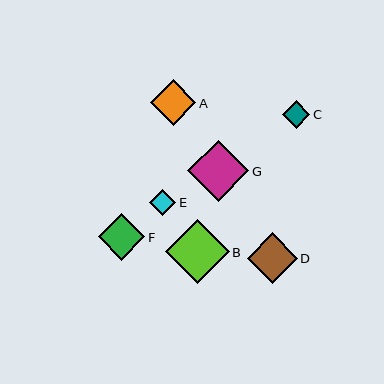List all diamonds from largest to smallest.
From largest to smallest: B, G, D, F, A, C, E.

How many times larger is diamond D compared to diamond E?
Diamond D is approximately 1.9 times the size of diamond E.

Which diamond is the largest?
Diamond B is the largest with a size of approximately 64 pixels.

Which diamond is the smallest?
Diamond E is the smallest with a size of approximately 26 pixels.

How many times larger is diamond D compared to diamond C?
Diamond D is approximately 1.8 times the size of diamond C.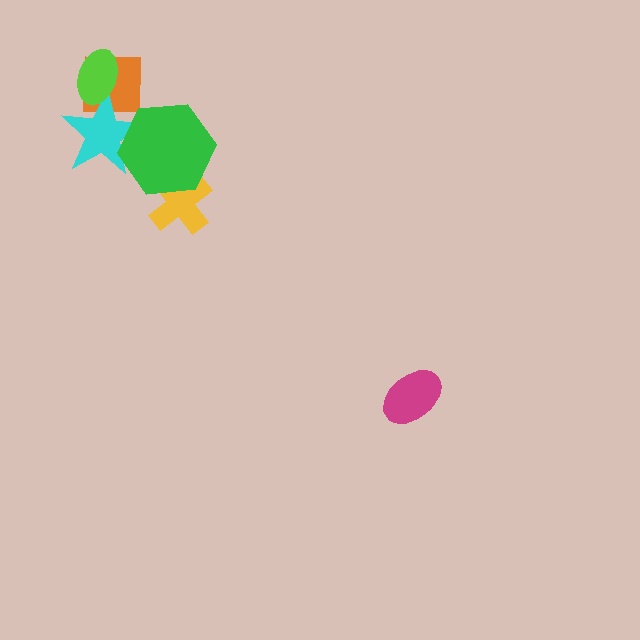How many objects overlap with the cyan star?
3 objects overlap with the cyan star.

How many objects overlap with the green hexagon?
2 objects overlap with the green hexagon.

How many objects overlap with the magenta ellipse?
0 objects overlap with the magenta ellipse.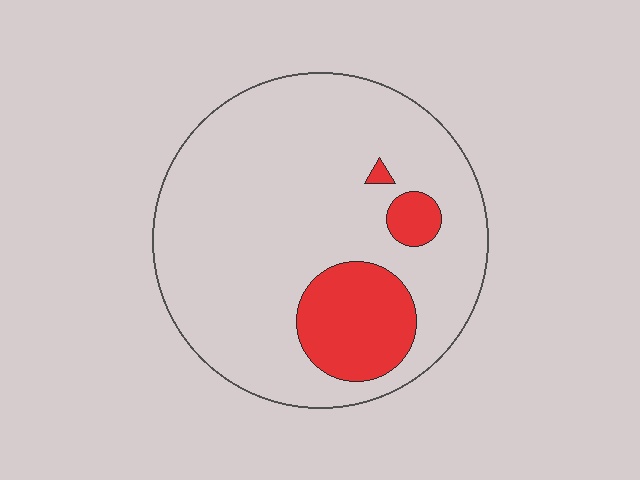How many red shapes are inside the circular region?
3.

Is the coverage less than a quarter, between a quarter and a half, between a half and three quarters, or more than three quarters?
Less than a quarter.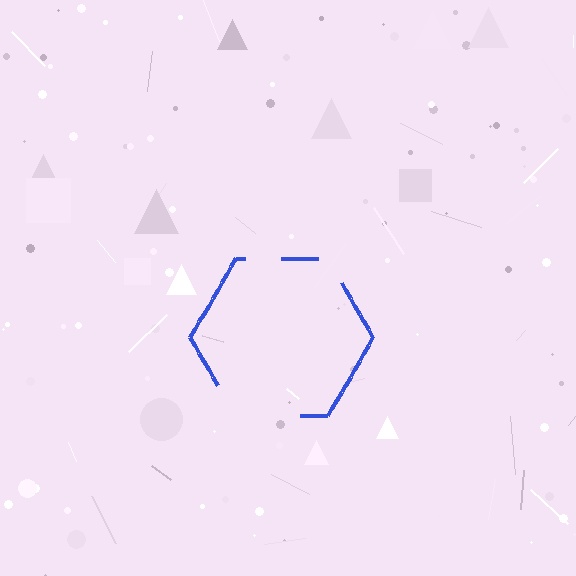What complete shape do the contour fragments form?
The contour fragments form a hexagon.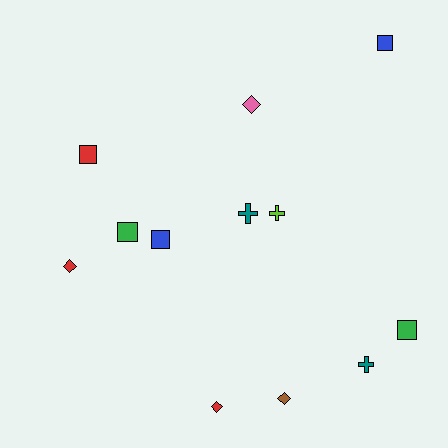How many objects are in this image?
There are 12 objects.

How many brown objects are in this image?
There is 1 brown object.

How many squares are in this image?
There are 5 squares.